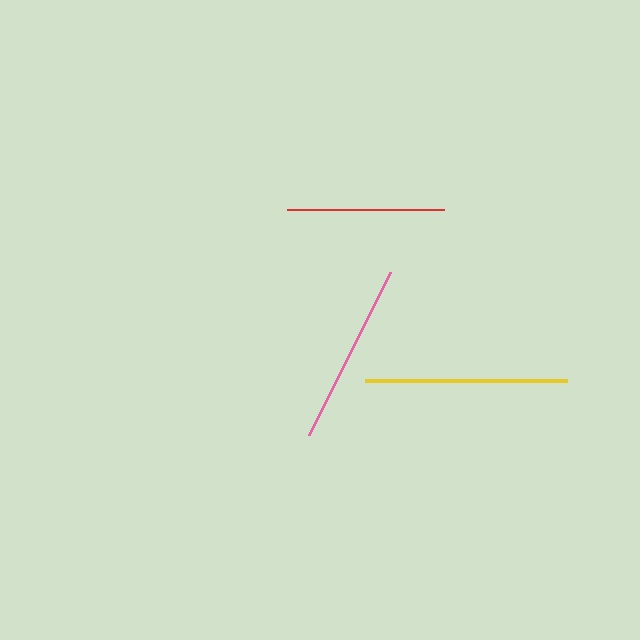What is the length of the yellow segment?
The yellow segment is approximately 202 pixels long.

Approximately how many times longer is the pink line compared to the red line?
The pink line is approximately 1.2 times the length of the red line.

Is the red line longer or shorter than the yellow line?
The yellow line is longer than the red line.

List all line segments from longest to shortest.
From longest to shortest: yellow, pink, red.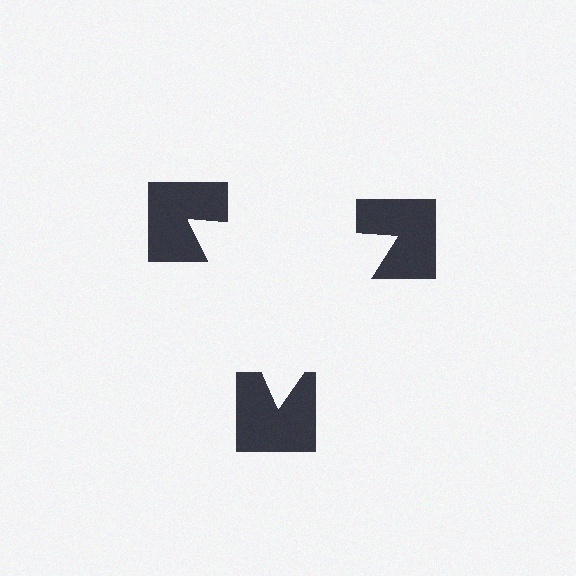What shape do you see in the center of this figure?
An illusory triangle — its edges are inferred from the aligned wedge cuts in the notched squares, not physically drawn.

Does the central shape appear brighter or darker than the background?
It typically appears slightly brighter than the background, even though no actual brightness change is drawn.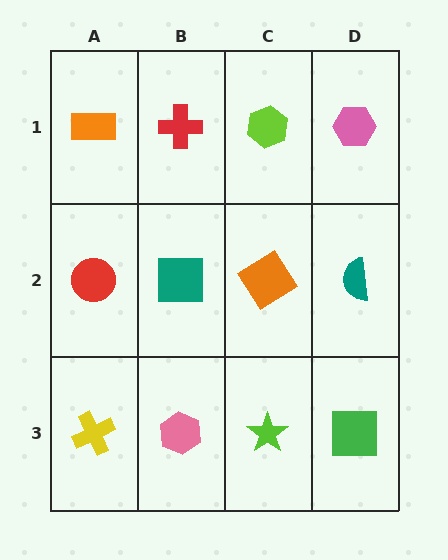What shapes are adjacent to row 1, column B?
A teal square (row 2, column B), an orange rectangle (row 1, column A), a lime hexagon (row 1, column C).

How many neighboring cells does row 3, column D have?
2.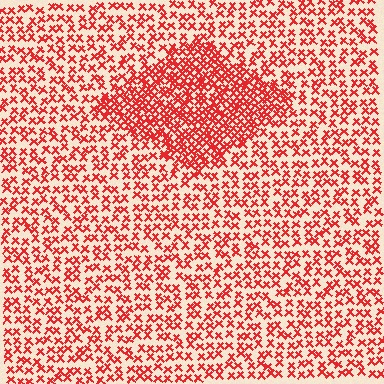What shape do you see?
I see a diamond.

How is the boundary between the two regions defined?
The boundary is defined by a change in element density (approximately 2.0x ratio). All elements are the same color, size, and shape.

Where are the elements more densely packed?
The elements are more densely packed inside the diamond boundary.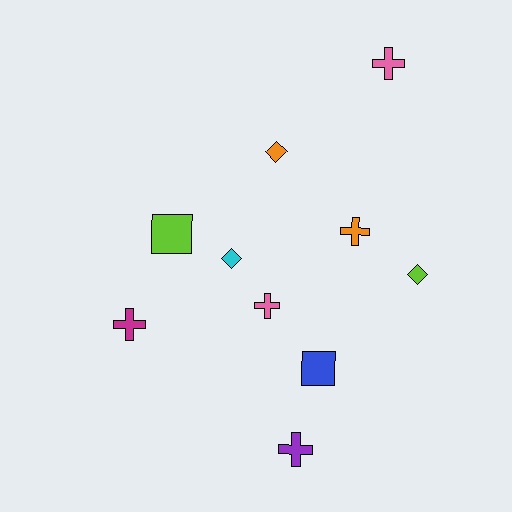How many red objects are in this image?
There are no red objects.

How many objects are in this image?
There are 10 objects.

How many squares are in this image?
There are 2 squares.